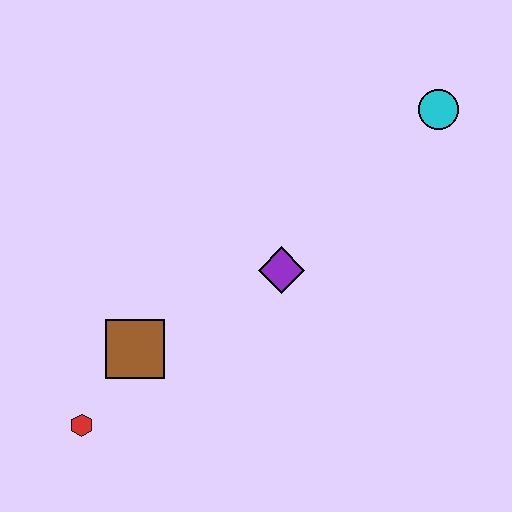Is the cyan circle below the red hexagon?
No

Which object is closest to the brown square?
The red hexagon is closest to the brown square.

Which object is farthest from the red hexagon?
The cyan circle is farthest from the red hexagon.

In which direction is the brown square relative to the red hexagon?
The brown square is above the red hexagon.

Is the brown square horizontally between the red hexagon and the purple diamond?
Yes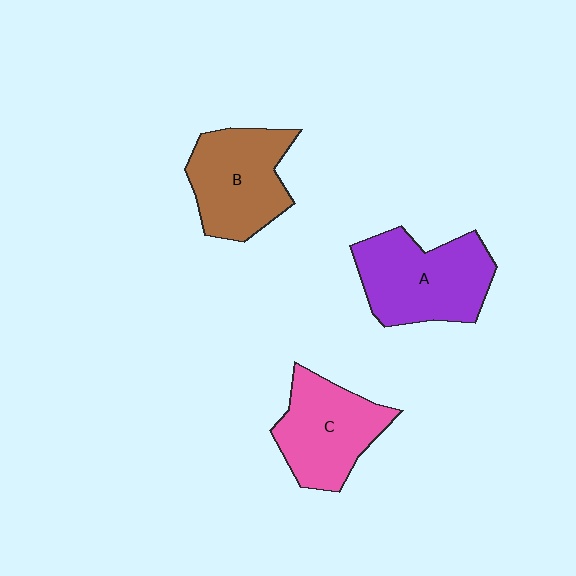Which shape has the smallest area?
Shape C (pink).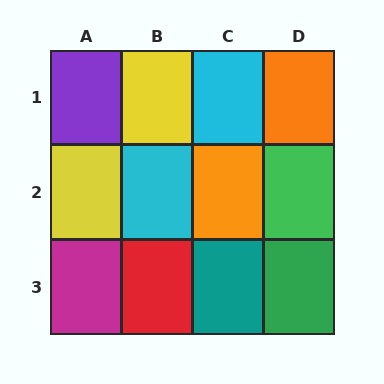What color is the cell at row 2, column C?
Orange.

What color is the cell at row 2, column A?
Yellow.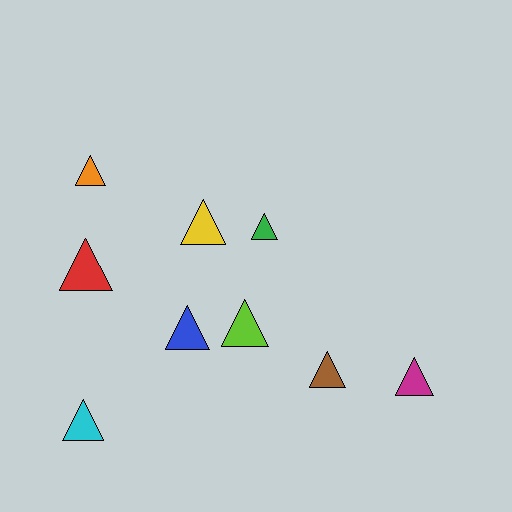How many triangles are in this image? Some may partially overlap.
There are 9 triangles.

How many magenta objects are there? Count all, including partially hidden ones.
There is 1 magenta object.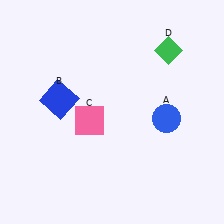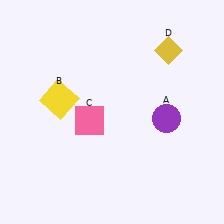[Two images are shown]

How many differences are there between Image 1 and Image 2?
There are 3 differences between the two images.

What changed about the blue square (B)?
In Image 1, B is blue. In Image 2, it changed to yellow.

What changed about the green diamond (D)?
In Image 1, D is green. In Image 2, it changed to yellow.